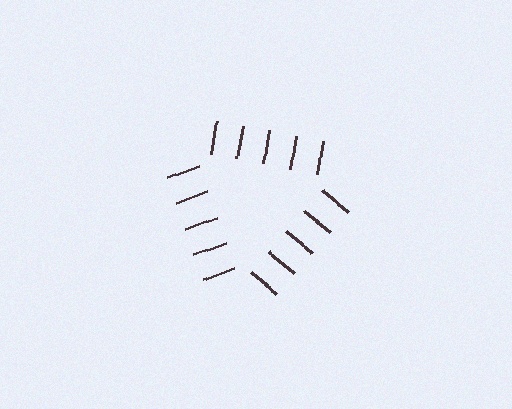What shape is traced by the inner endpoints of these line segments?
An illusory triangle — the line segments terminate on its edges but no continuous stroke is drawn.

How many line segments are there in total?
15 — 5 along each of the 3 edges.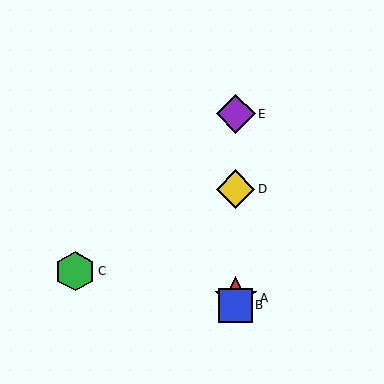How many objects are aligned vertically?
4 objects (A, B, D, E) are aligned vertically.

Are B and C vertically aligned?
No, B is at x≈236 and C is at x≈75.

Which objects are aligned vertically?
Objects A, B, D, E are aligned vertically.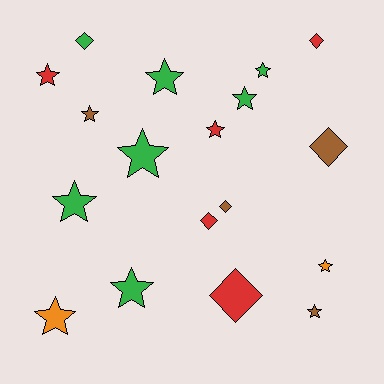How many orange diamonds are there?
There are no orange diamonds.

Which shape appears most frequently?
Star, with 12 objects.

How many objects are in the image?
There are 18 objects.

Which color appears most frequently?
Green, with 7 objects.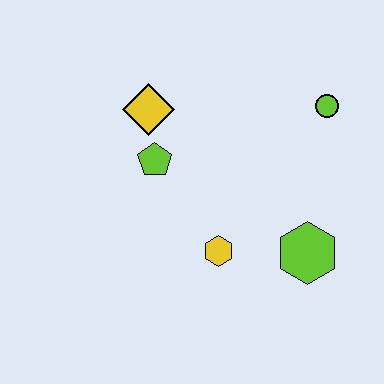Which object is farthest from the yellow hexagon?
The lime circle is farthest from the yellow hexagon.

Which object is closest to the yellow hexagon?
The lime hexagon is closest to the yellow hexagon.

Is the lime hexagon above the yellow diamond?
No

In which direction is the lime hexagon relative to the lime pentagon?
The lime hexagon is to the right of the lime pentagon.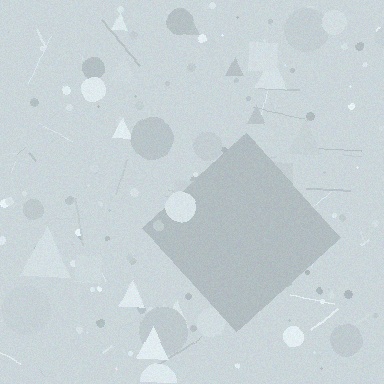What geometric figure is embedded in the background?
A diamond is embedded in the background.